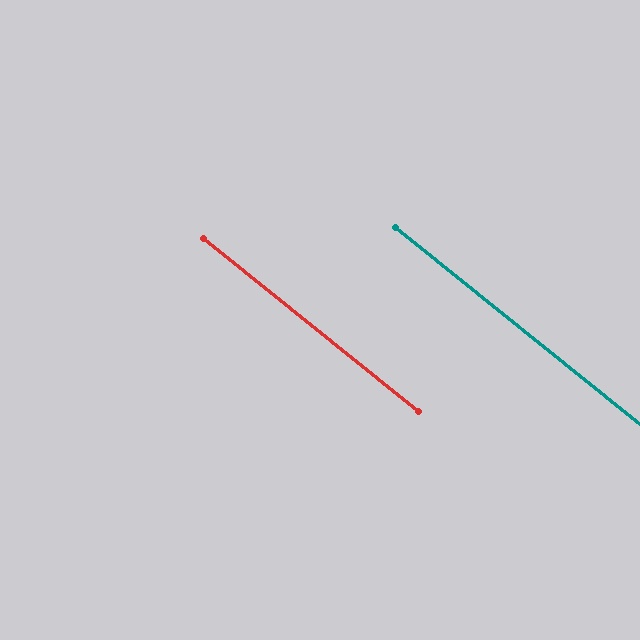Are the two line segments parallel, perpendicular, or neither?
Parallel — their directions differ by only 0.2°.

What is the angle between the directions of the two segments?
Approximately 0 degrees.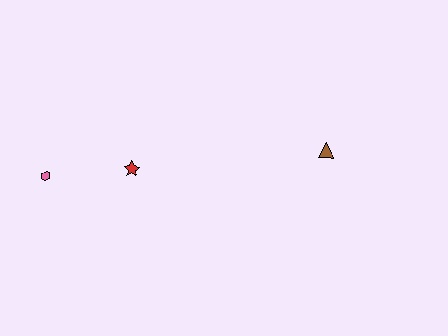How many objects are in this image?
There are 3 objects.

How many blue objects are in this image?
There are no blue objects.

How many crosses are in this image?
There are no crosses.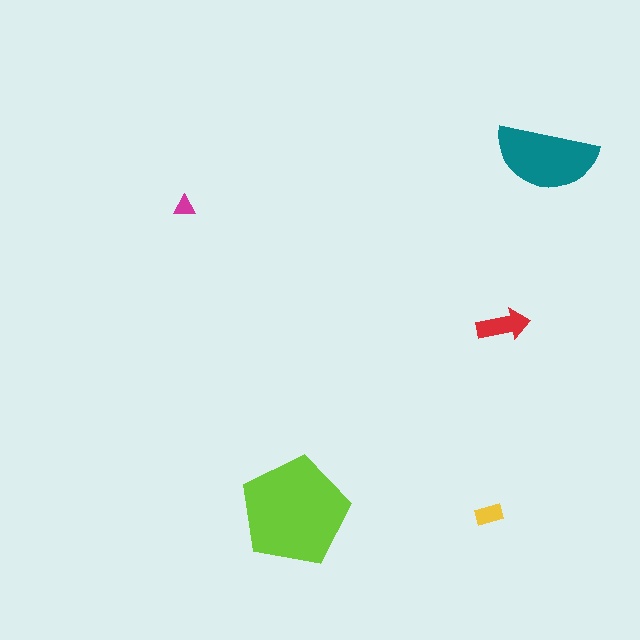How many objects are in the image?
There are 5 objects in the image.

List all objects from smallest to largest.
The magenta triangle, the yellow rectangle, the red arrow, the teal semicircle, the lime pentagon.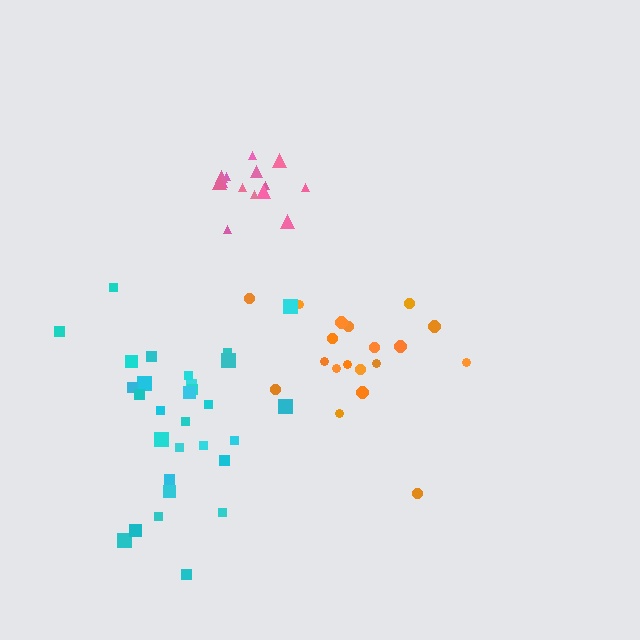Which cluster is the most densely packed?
Pink.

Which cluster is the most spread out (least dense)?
Cyan.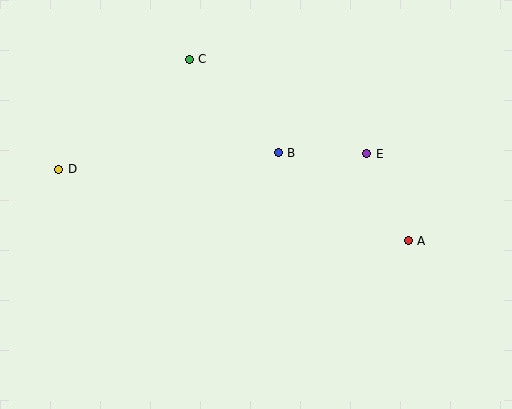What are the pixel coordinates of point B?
Point B is at (278, 153).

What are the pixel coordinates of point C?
Point C is at (189, 59).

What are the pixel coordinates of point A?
Point A is at (408, 241).